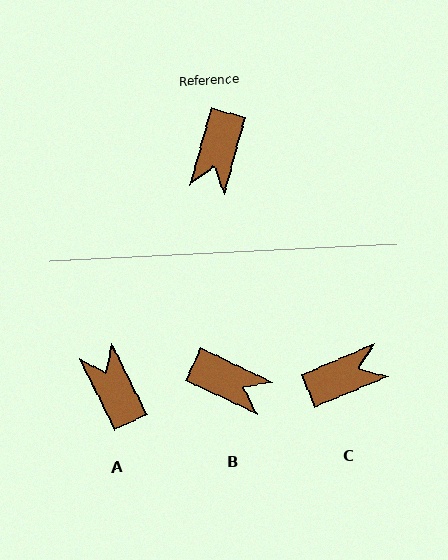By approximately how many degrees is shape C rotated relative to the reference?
Approximately 128 degrees counter-clockwise.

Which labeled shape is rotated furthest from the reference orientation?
A, about 139 degrees away.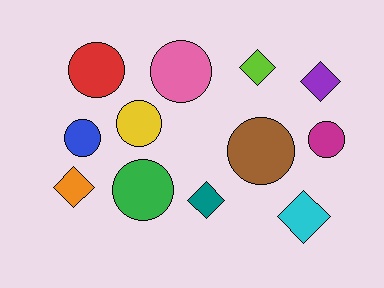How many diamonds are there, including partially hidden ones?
There are 5 diamonds.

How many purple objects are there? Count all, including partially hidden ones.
There is 1 purple object.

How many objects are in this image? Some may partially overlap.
There are 12 objects.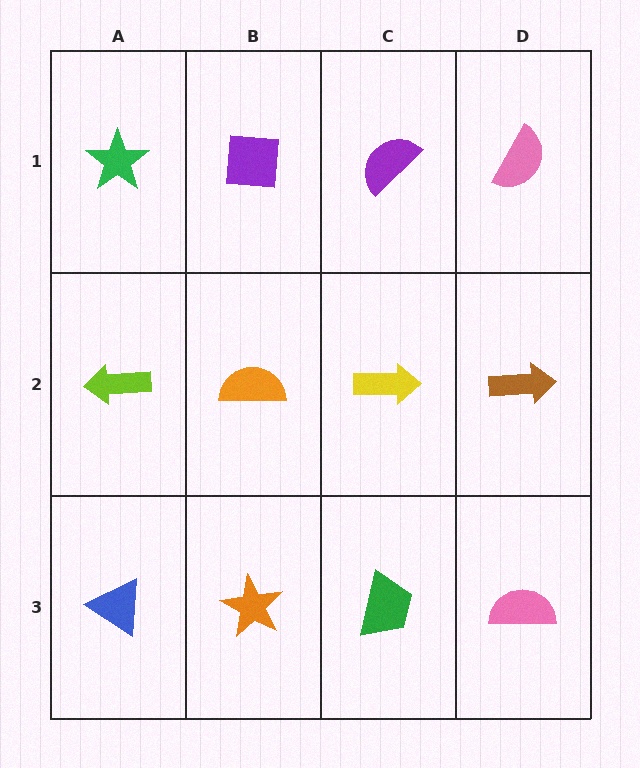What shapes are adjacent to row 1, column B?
An orange semicircle (row 2, column B), a green star (row 1, column A), a purple semicircle (row 1, column C).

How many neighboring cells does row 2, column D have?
3.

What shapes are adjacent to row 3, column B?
An orange semicircle (row 2, column B), a blue triangle (row 3, column A), a green trapezoid (row 3, column C).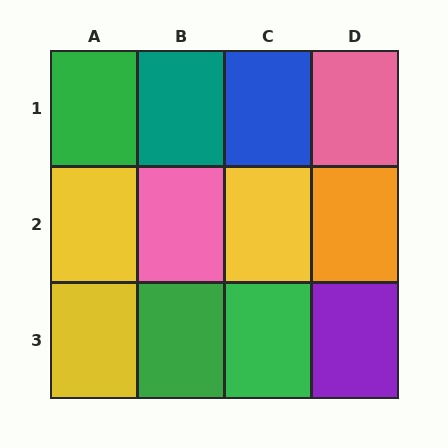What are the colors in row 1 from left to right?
Green, teal, blue, pink.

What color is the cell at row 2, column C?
Yellow.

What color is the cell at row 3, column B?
Green.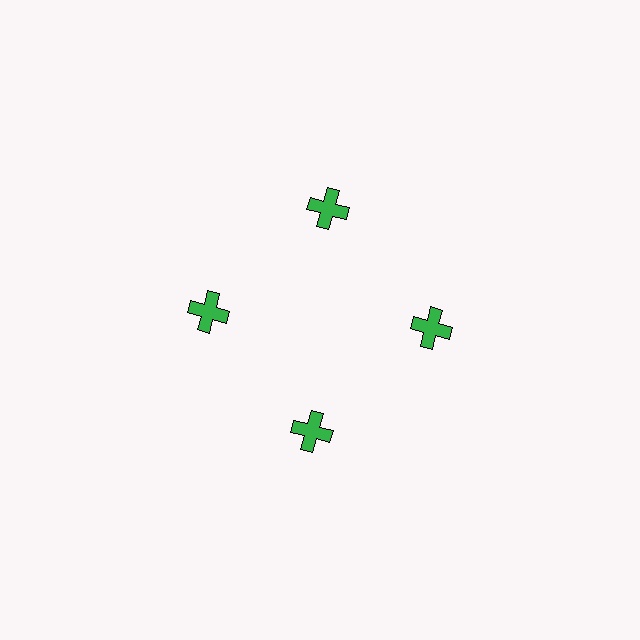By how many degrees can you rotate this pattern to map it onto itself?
The pattern maps onto itself every 90 degrees of rotation.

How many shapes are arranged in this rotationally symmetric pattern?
There are 4 shapes, arranged in 4 groups of 1.